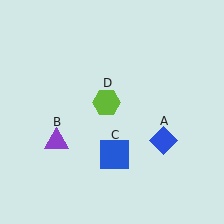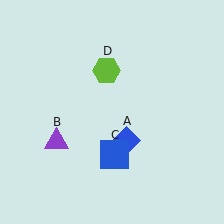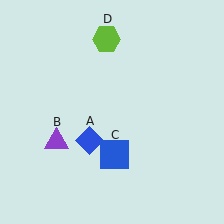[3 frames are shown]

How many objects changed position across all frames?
2 objects changed position: blue diamond (object A), lime hexagon (object D).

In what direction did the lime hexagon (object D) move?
The lime hexagon (object D) moved up.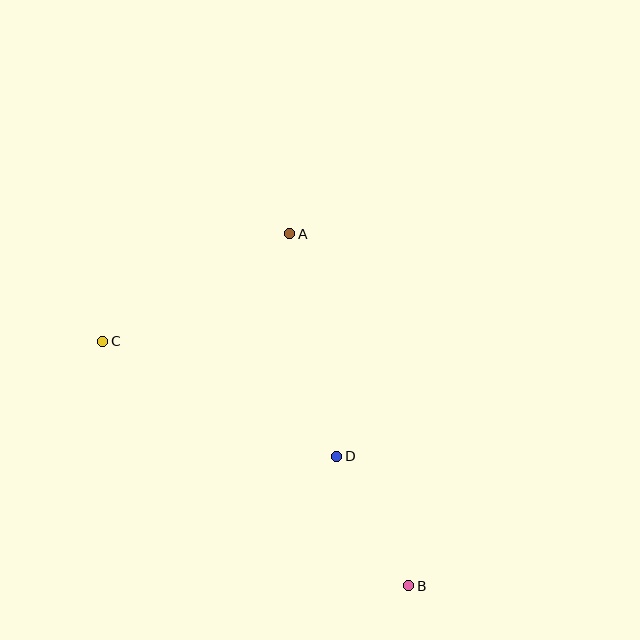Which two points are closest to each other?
Points B and D are closest to each other.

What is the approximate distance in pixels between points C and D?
The distance between C and D is approximately 260 pixels.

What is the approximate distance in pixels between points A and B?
The distance between A and B is approximately 372 pixels.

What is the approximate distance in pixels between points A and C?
The distance between A and C is approximately 216 pixels.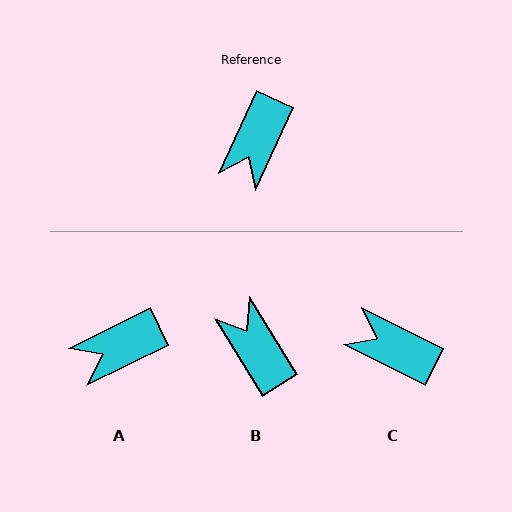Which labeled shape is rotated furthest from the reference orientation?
B, about 124 degrees away.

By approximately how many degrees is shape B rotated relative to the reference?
Approximately 124 degrees clockwise.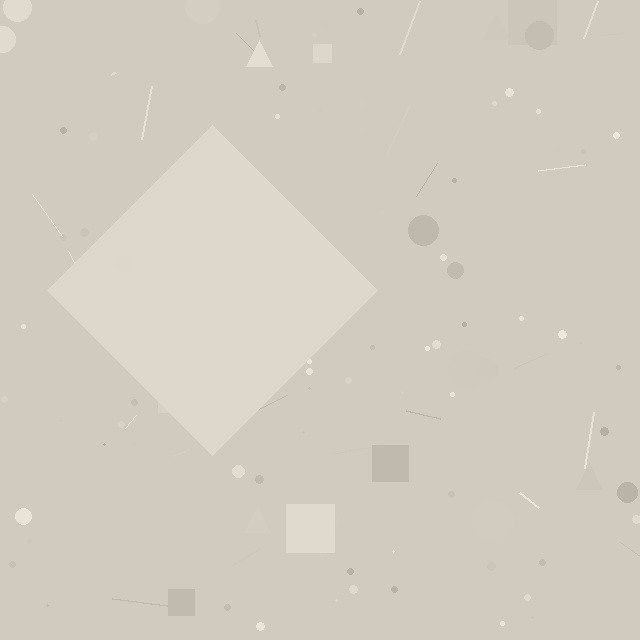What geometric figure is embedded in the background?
A diamond is embedded in the background.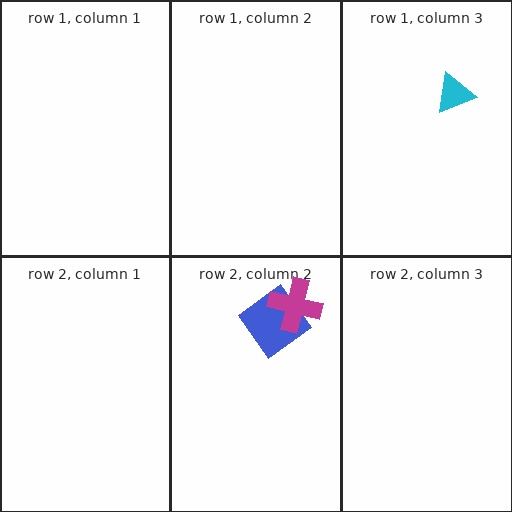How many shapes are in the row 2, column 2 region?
2.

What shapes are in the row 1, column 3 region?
The cyan triangle.